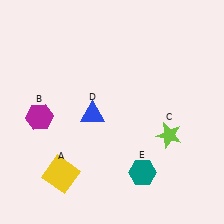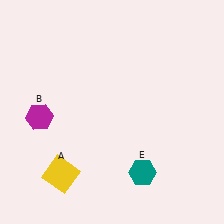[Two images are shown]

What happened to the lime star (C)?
The lime star (C) was removed in Image 2. It was in the bottom-right area of Image 1.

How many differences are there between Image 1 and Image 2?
There are 2 differences between the two images.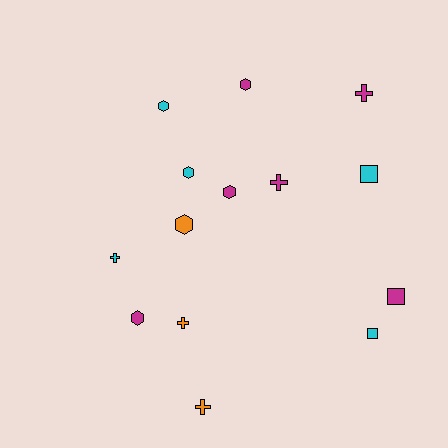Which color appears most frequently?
Magenta, with 6 objects.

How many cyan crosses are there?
There is 1 cyan cross.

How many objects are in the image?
There are 14 objects.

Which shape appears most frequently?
Hexagon, with 6 objects.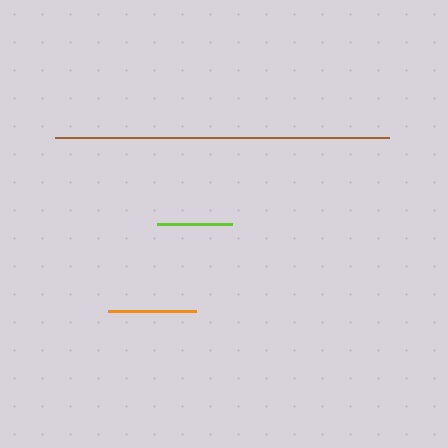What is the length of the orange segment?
The orange segment is approximately 89 pixels long.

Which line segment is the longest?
The brown line is the longest at approximately 334 pixels.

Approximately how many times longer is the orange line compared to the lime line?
The orange line is approximately 1.2 times the length of the lime line.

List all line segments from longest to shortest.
From longest to shortest: brown, orange, lime.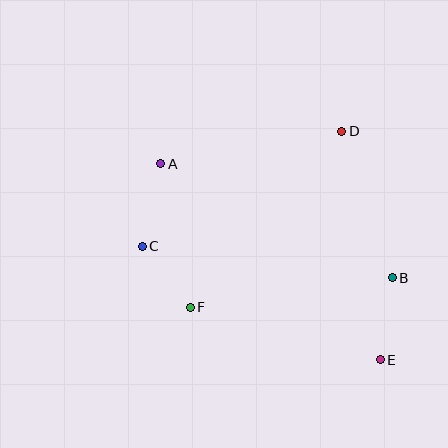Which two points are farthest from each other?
Points A and E are farthest from each other.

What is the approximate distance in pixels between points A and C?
The distance between A and C is approximately 85 pixels.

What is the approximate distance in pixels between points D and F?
The distance between D and F is approximately 232 pixels.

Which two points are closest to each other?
Points C and F are closest to each other.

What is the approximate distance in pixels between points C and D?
The distance between C and D is approximately 230 pixels.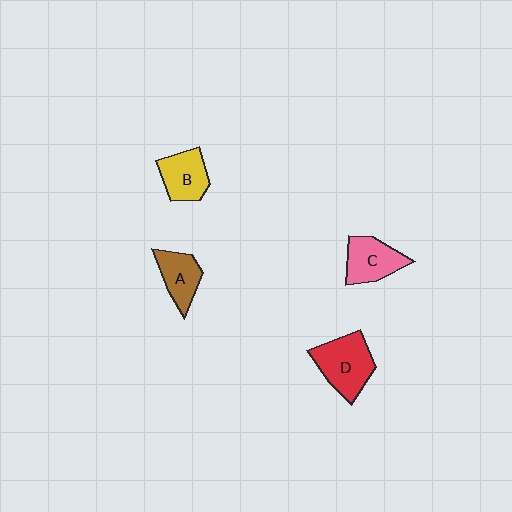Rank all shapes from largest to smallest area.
From largest to smallest: D (red), C (pink), B (yellow), A (brown).